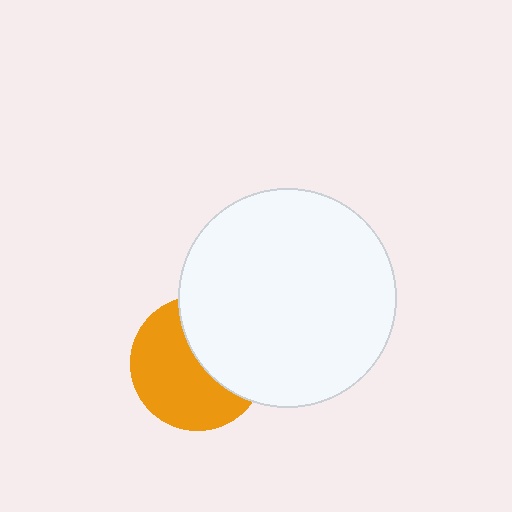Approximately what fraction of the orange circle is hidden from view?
Roughly 42% of the orange circle is hidden behind the white circle.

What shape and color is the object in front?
The object in front is a white circle.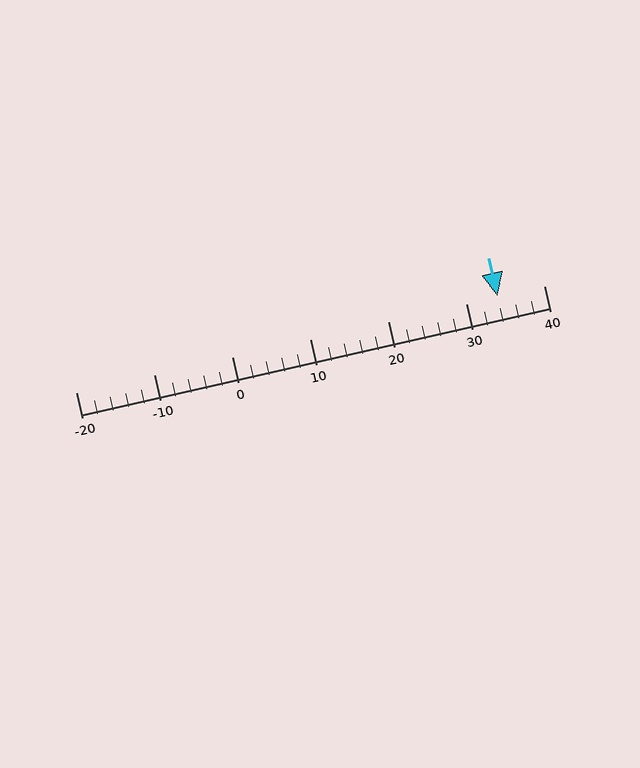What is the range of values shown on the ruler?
The ruler shows values from -20 to 40.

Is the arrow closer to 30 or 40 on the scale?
The arrow is closer to 30.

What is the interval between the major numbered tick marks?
The major tick marks are spaced 10 units apart.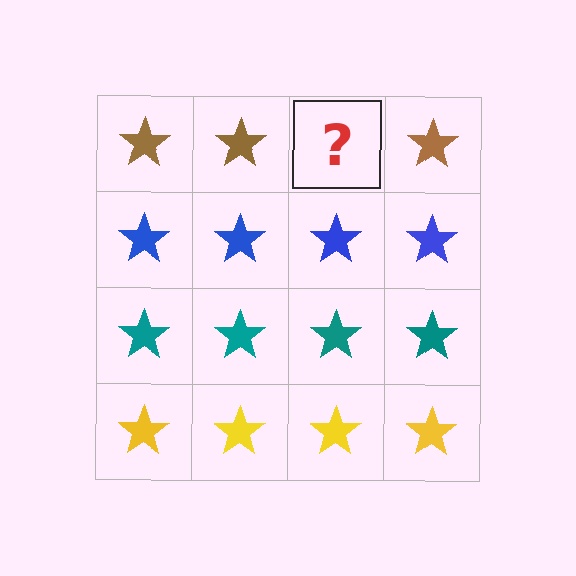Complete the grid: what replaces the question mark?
The question mark should be replaced with a brown star.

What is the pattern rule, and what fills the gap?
The rule is that each row has a consistent color. The gap should be filled with a brown star.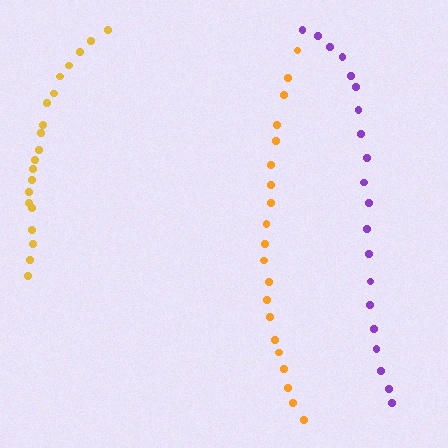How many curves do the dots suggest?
There are 3 distinct paths.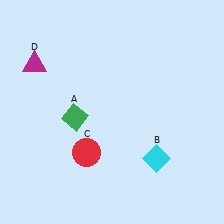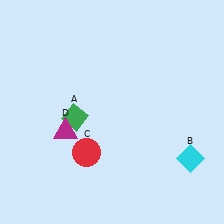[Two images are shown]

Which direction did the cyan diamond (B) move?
The cyan diamond (B) moved right.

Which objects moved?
The objects that moved are: the cyan diamond (B), the magenta triangle (D).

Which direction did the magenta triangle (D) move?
The magenta triangle (D) moved down.